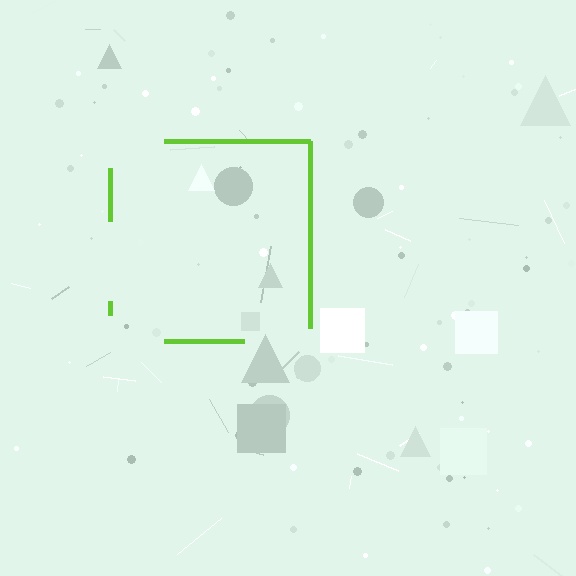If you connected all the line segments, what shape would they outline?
They would outline a square.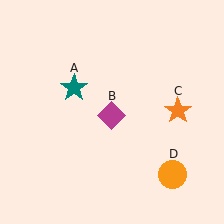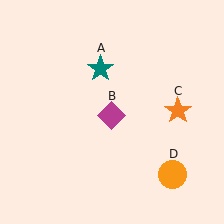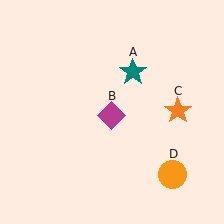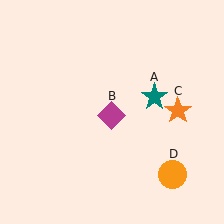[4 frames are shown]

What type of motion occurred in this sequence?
The teal star (object A) rotated clockwise around the center of the scene.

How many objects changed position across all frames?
1 object changed position: teal star (object A).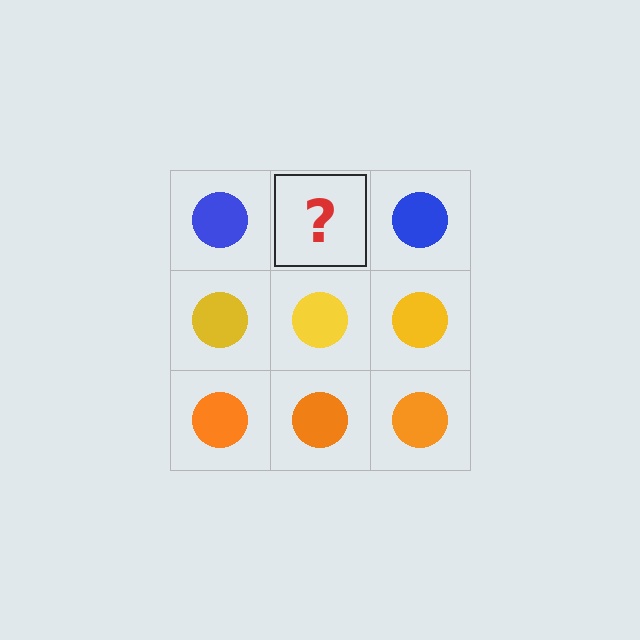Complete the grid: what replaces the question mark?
The question mark should be replaced with a blue circle.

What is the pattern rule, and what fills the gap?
The rule is that each row has a consistent color. The gap should be filled with a blue circle.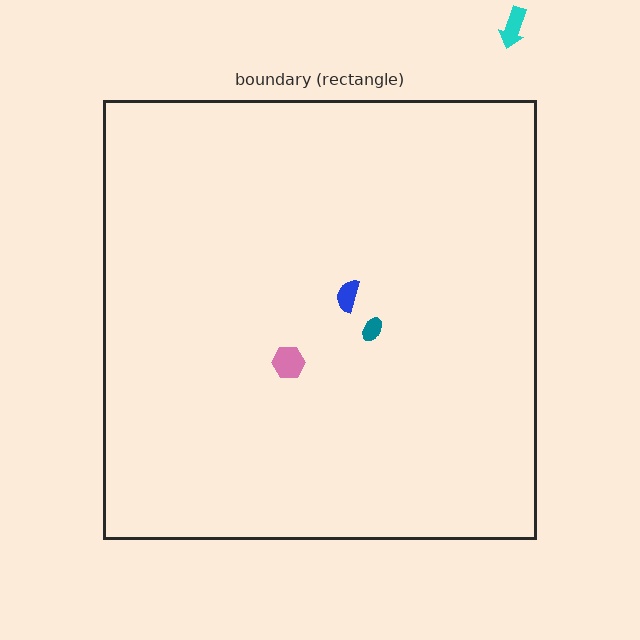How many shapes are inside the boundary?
3 inside, 1 outside.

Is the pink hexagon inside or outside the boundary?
Inside.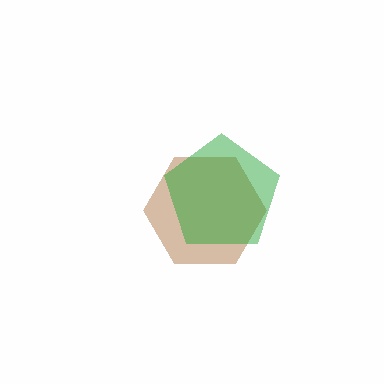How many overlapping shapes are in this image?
There are 2 overlapping shapes in the image.